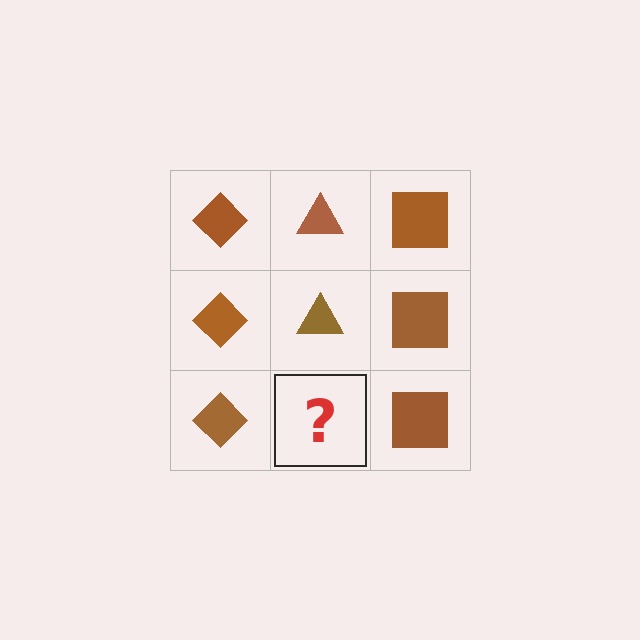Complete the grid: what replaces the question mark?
The question mark should be replaced with a brown triangle.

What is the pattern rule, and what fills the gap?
The rule is that each column has a consistent shape. The gap should be filled with a brown triangle.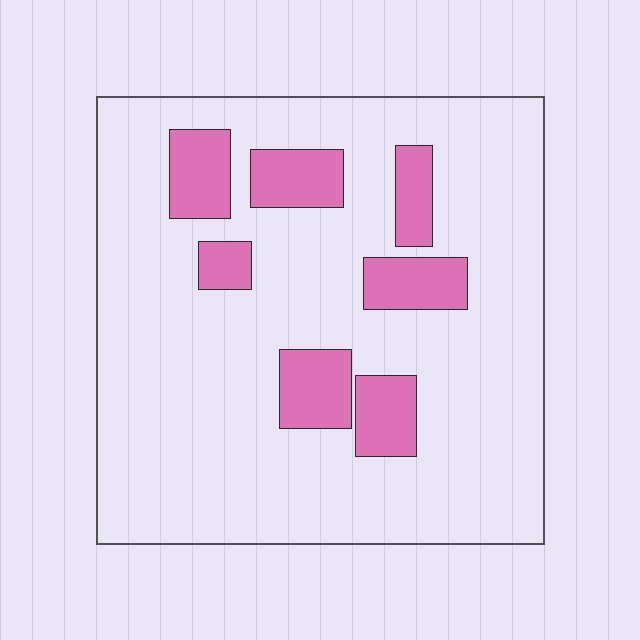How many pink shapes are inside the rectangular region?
7.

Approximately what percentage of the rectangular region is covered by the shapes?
Approximately 15%.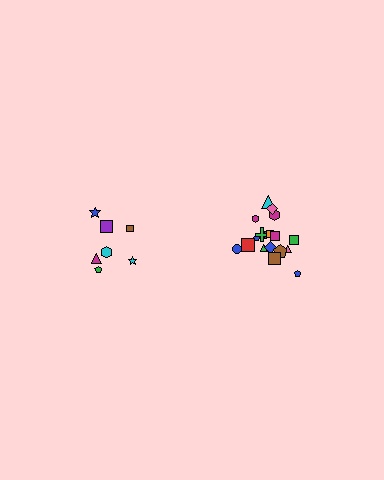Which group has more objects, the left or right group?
The right group.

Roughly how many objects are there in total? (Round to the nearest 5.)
Roughly 25 objects in total.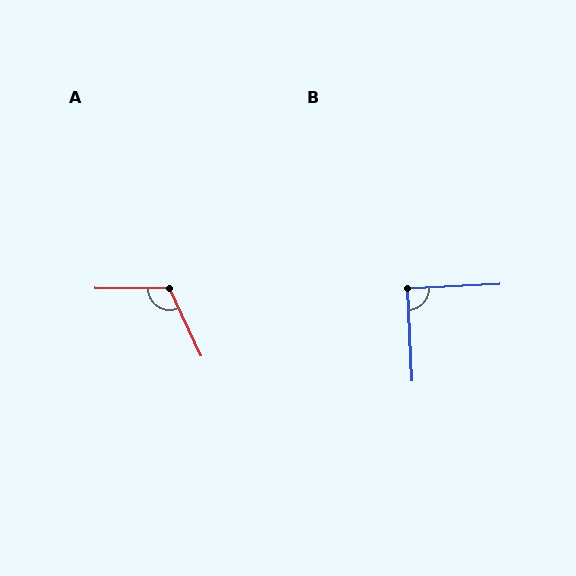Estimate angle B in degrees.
Approximately 90 degrees.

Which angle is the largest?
A, at approximately 115 degrees.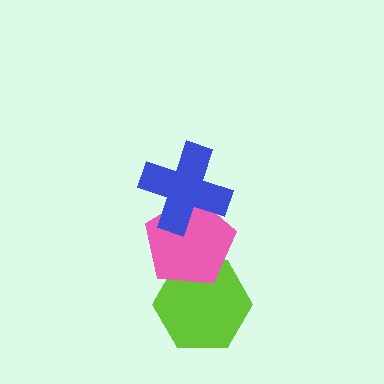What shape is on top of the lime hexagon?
The pink pentagon is on top of the lime hexagon.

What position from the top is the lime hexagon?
The lime hexagon is 3rd from the top.